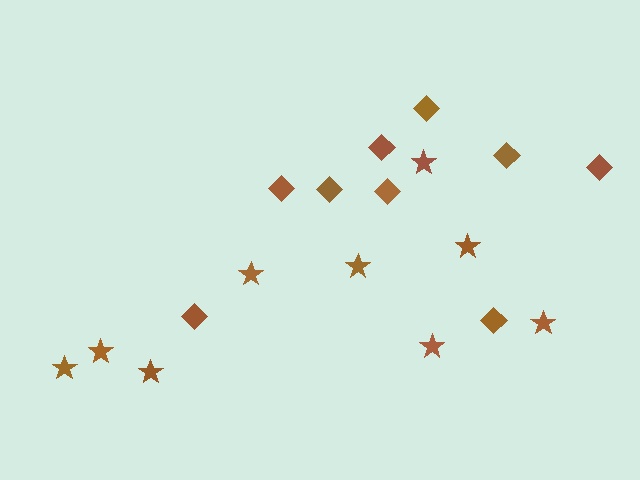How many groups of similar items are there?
There are 2 groups: one group of stars (9) and one group of diamonds (9).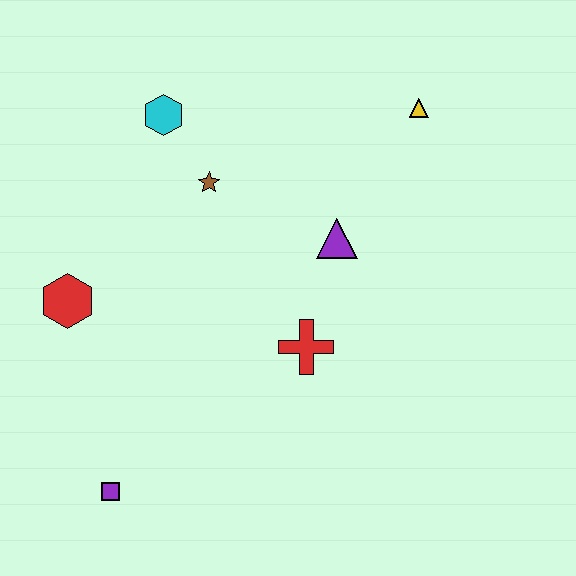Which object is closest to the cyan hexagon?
The brown star is closest to the cyan hexagon.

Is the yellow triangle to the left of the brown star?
No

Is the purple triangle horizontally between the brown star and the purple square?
No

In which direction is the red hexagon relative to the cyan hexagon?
The red hexagon is below the cyan hexagon.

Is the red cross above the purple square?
Yes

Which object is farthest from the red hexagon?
The yellow triangle is farthest from the red hexagon.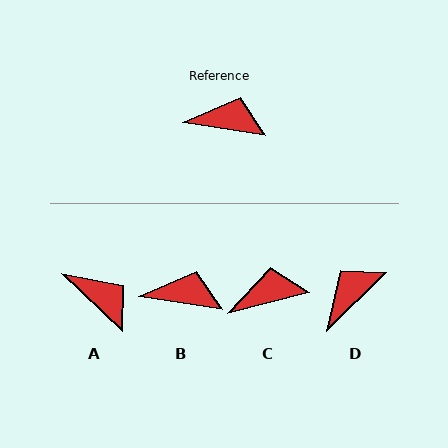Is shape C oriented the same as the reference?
No, it is off by about 24 degrees.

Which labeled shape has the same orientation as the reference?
B.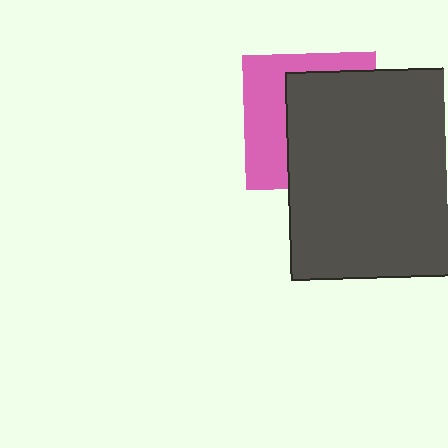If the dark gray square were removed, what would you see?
You would see the complete pink square.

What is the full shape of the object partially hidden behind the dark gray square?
The partially hidden object is a pink square.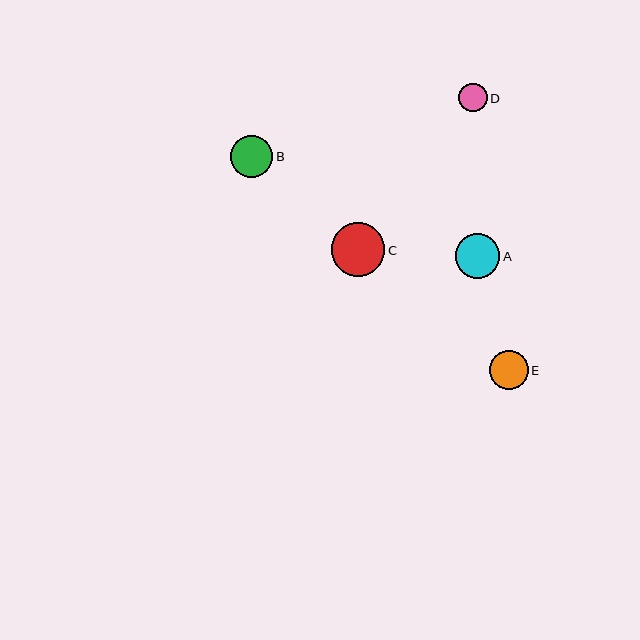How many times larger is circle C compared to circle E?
Circle C is approximately 1.4 times the size of circle E.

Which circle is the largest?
Circle C is the largest with a size of approximately 53 pixels.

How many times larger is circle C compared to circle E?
Circle C is approximately 1.4 times the size of circle E.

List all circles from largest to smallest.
From largest to smallest: C, A, B, E, D.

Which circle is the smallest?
Circle D is the smallest with a size of approximately 28 pixels.